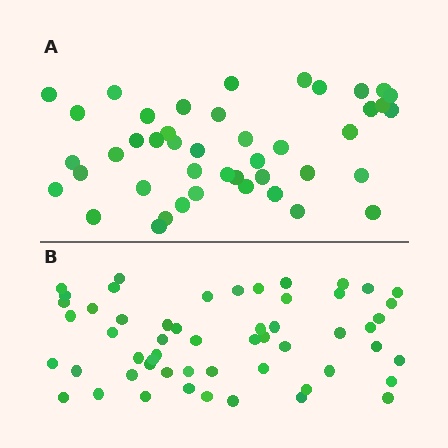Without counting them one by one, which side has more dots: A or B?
Region B (the bottom region) has more dots.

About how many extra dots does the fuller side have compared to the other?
Region B has roughly 12 or so more dots than region A.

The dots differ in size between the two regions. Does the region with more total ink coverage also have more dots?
No. Region A has more total ink coverage because its dots are larger, but region B actually contains more individual dots. Total area can be misleading — the number of items is what matters here.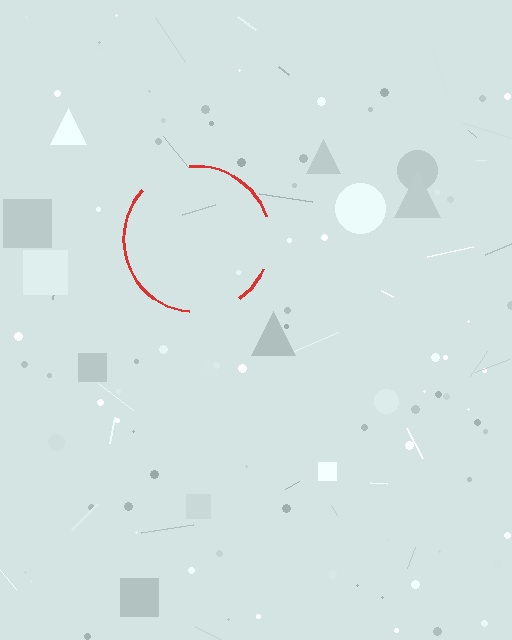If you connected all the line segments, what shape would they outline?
They would outline a circle.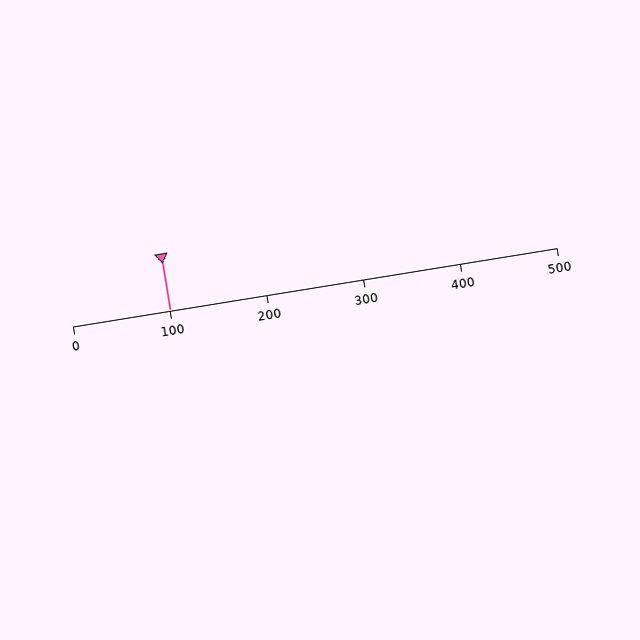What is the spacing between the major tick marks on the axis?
The major ticks are spaced 100 apart.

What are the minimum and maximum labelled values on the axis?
The axis runs from 0 to 500.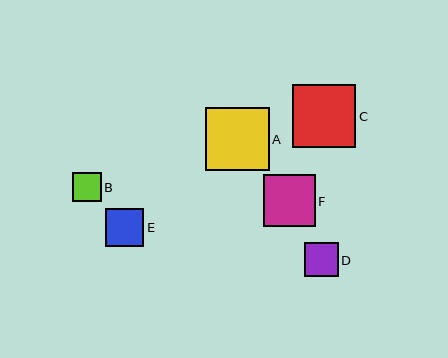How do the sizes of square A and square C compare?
Square A and square C are approximately the same size.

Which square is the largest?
Square A is the largest with a size of approximately 63 pixels.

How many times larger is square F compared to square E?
Square F is approximately 1.4 times the size of square E.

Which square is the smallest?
Square B is the smallest with a size of approximately 29 pixels.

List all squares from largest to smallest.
From largest to smallest: A, C, F, E, D, B.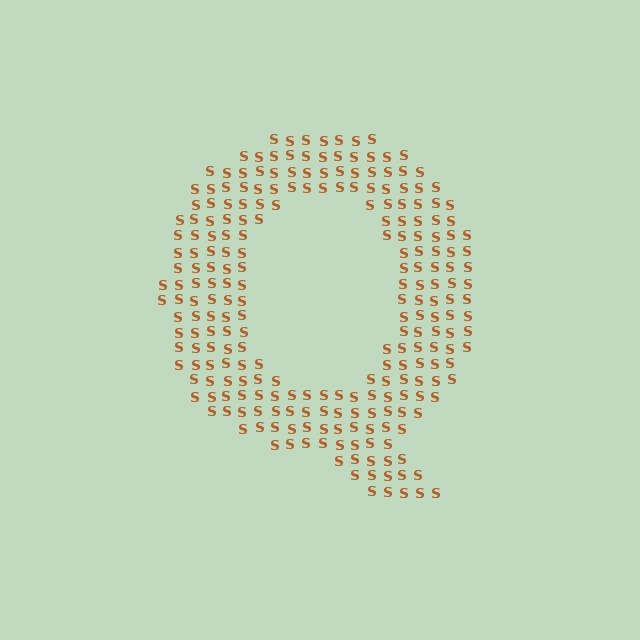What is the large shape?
The large shape is the letter Q.